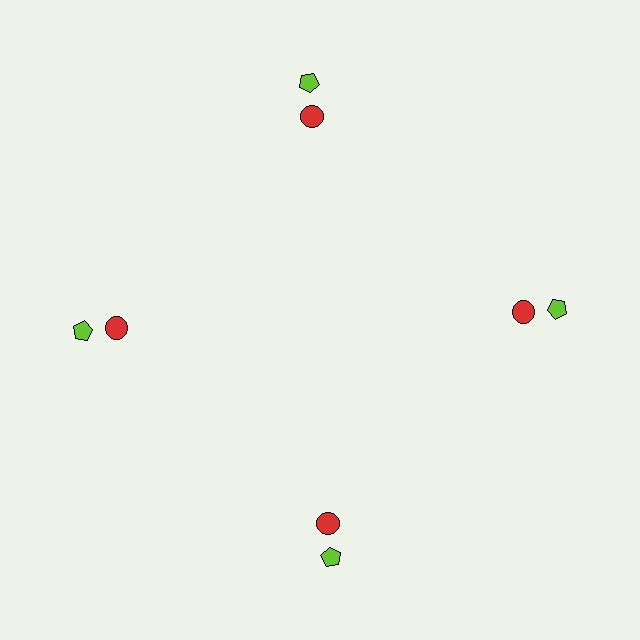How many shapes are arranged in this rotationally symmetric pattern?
There are 8 shapes, arranged in 4 groups of 2.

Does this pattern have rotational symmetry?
Yes, this pattern has 4-fold rotational symmetry. It looks the same after rotating 90 degrees around the center.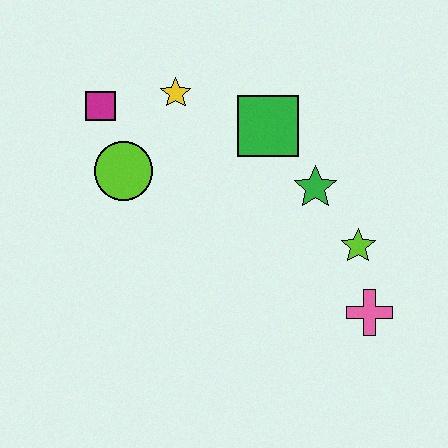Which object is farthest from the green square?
The pink cross is farthest from the green square.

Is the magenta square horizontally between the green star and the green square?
No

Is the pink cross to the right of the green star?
Yes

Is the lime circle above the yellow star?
No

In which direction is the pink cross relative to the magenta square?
The pink cross is to the right of the magenta square.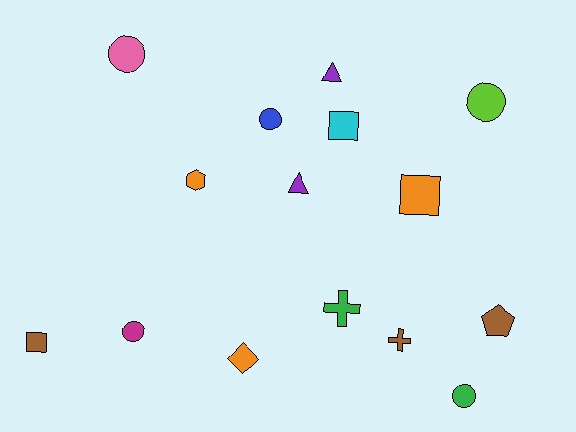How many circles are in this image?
There are 5 circles.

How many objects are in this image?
There are 15 objects.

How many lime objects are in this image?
There is 1 lime object.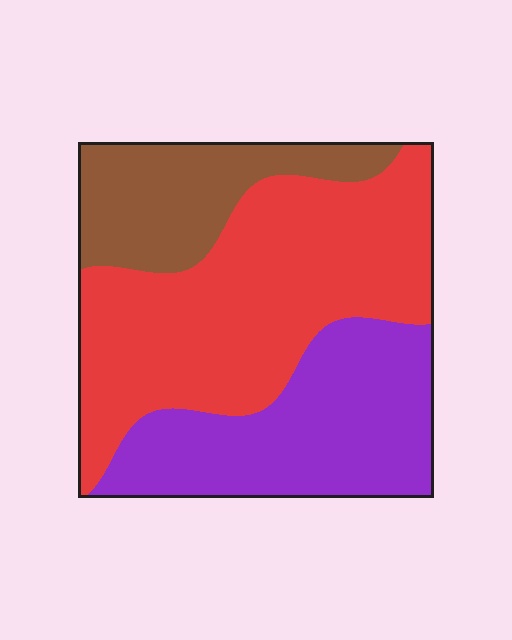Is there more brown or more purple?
Purple.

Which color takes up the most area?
Red, at roughly 50%.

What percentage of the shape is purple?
Purple covers 31% of the shape.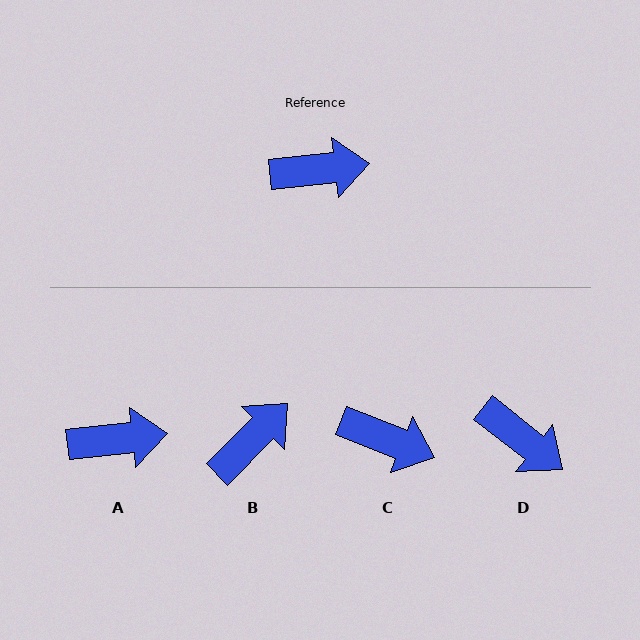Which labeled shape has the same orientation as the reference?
A.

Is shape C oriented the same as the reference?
No, it is off by about 28 degrees.